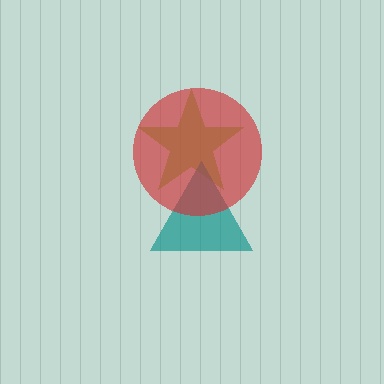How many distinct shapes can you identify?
There are 3 distinct shapes: a lime star, a teal triangle, a red circle.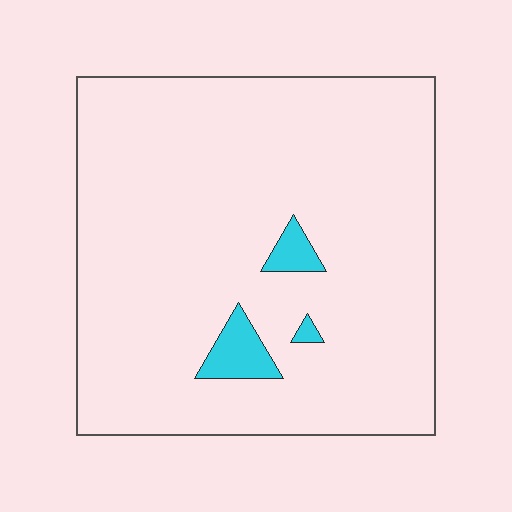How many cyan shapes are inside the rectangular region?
3.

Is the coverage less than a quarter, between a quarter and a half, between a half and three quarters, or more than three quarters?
Less than a quarter.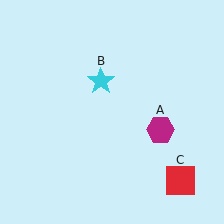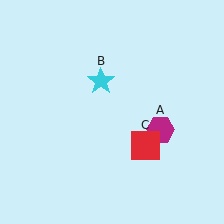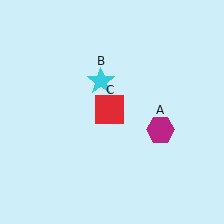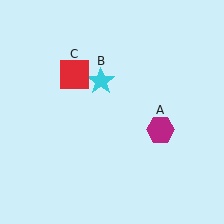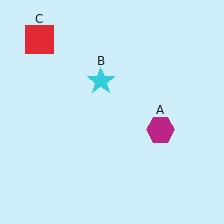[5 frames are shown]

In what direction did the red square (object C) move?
The red square (object C) moved up and to the left.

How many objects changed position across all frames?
1 object changed position: red square (object C).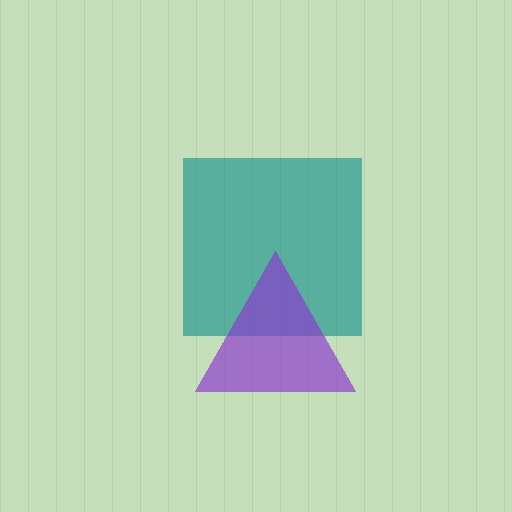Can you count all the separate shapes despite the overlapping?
Yes, there are 2 separate shapes.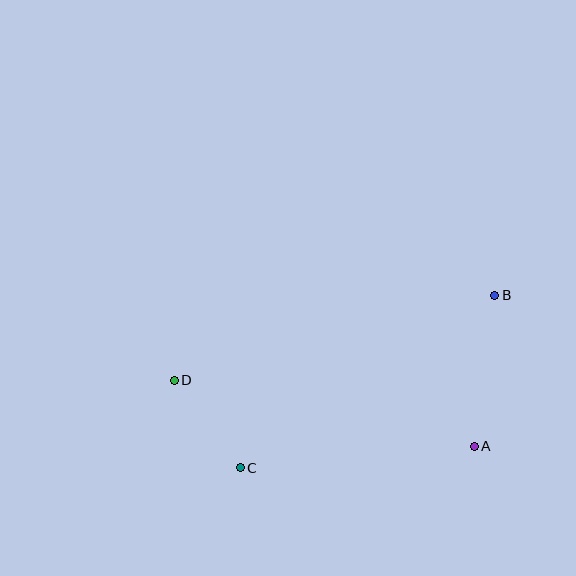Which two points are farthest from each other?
Points B and D are farthest from each other.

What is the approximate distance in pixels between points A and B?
The distance between A and B is approximately 152 pixels.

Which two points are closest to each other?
Points C and D are closest to each other.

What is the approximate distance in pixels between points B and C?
The distance between B and C is approximately 307 pixels.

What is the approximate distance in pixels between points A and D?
The distance between A and D is approximately 307 pixels.